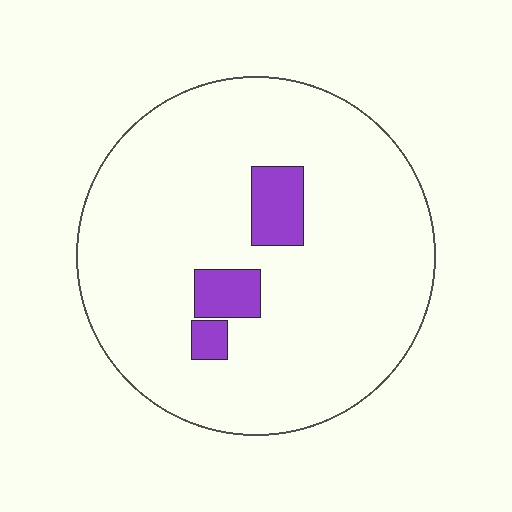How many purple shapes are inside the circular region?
3.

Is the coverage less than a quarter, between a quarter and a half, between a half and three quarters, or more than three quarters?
Less than a quarter.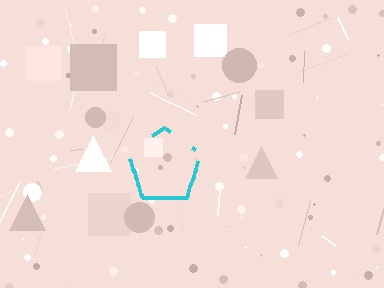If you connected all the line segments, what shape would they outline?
They would outline a pentagon.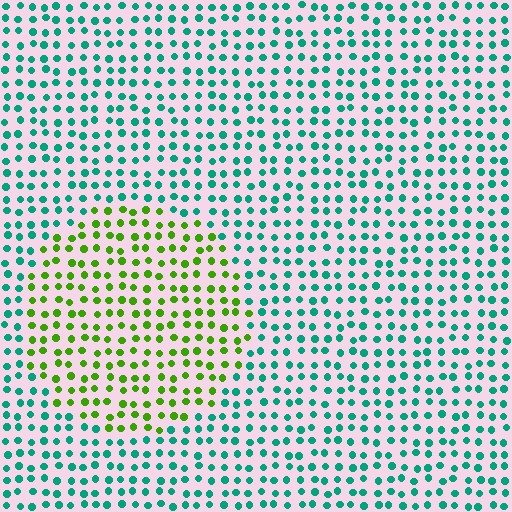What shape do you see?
I see a circle.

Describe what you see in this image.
The image is filled with small teal elements in a uniform arrangement. A circle-shaped region is visible where the elements are tinted to a slightly different hue, forming a subtle color boundary.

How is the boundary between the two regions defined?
The boundary is defined purely by a slight shift in hue (about 65 degrees). Spacing, size, and orientation are identical on both sides.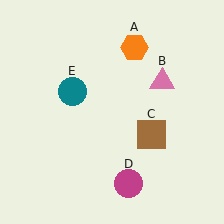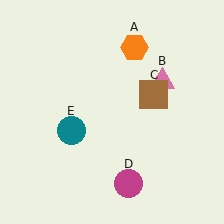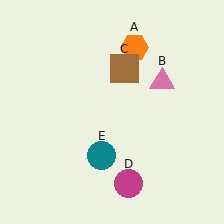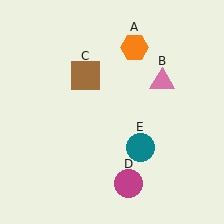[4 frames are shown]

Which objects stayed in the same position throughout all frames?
Orange hexagon (object A) and pink triangle (object B) and magenta circle (object D) remained stationary.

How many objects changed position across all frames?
2 objects changed position: brown square (object C), teal circle (object E).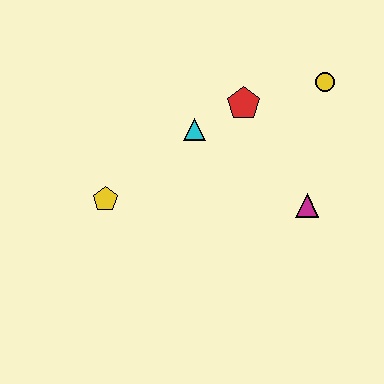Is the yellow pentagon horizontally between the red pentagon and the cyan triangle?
No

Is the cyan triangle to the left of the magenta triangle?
Yes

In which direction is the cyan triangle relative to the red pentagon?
The cyan triangle is to the left of the red pentagon.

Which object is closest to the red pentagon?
The cyan triangle is closest to the red pentagon.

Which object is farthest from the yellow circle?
The yellow pentagon is farthest from the yellow circle.